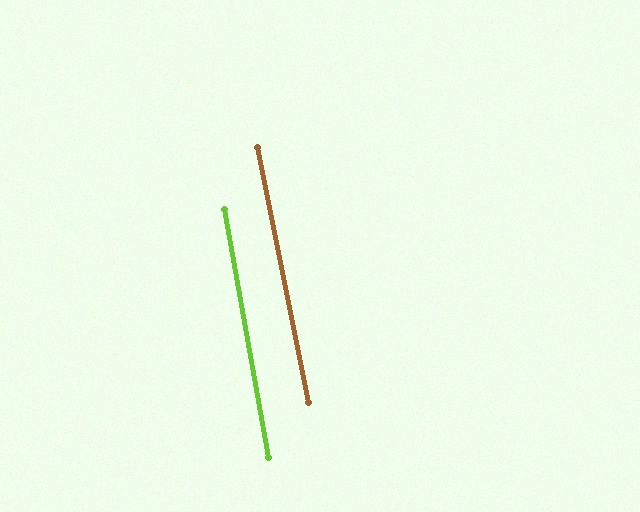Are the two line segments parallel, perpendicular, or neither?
Parallel — their directions differ by only 1.5°.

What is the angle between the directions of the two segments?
Approximately 2 degrees.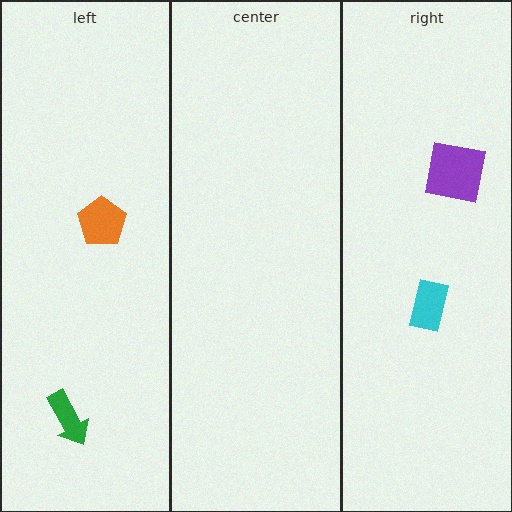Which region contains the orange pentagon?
The left region.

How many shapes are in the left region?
2.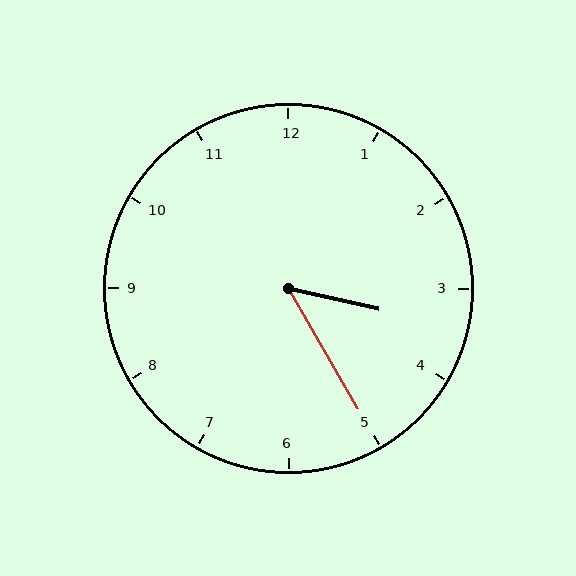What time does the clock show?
3:25.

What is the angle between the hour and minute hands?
Approximately 48 degrees.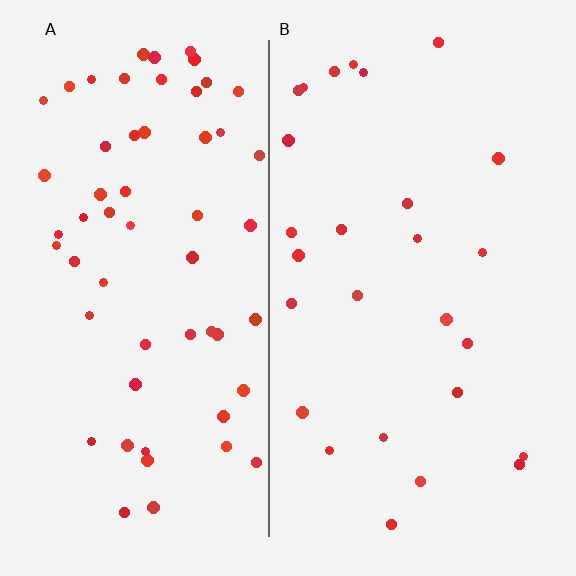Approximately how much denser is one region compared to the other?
Approximately 2.2× — region A over region B.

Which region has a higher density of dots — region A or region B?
A (the left).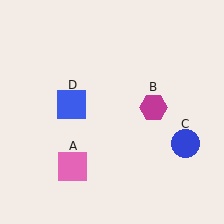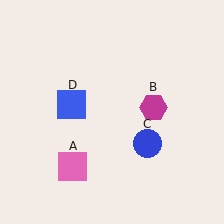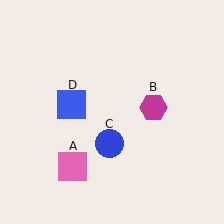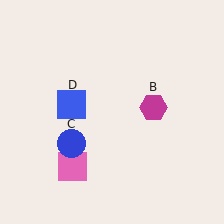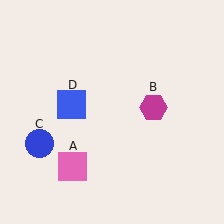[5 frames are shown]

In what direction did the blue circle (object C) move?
The blue circle (object C) moved left.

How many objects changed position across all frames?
1 object changed position: blue circle (object C).